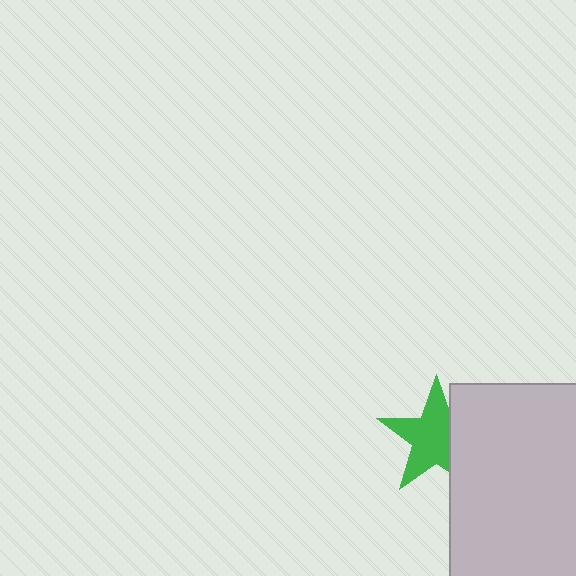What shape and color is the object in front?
The object in front is a light gray rectangle.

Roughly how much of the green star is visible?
Most of it is visible (roughly 69%).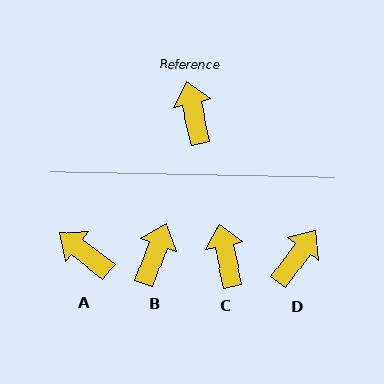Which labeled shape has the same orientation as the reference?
C.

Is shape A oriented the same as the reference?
No, it is off by about 40 degrees.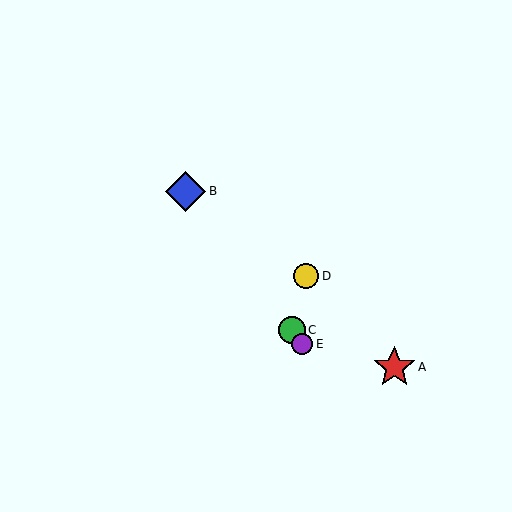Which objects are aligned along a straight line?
Objects B, C, E are aligned along a straight line.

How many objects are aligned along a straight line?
3 objects (B, C, E) are aligned along a straight line.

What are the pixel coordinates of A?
Object A is at (394, 367).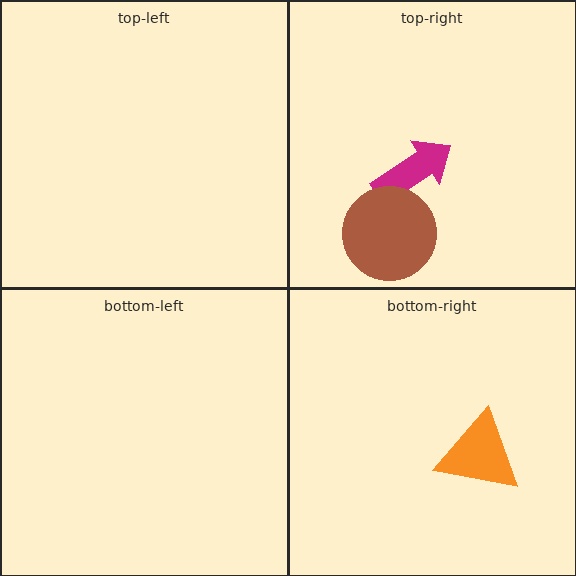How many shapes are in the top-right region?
2.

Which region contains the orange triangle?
The bottom-right region.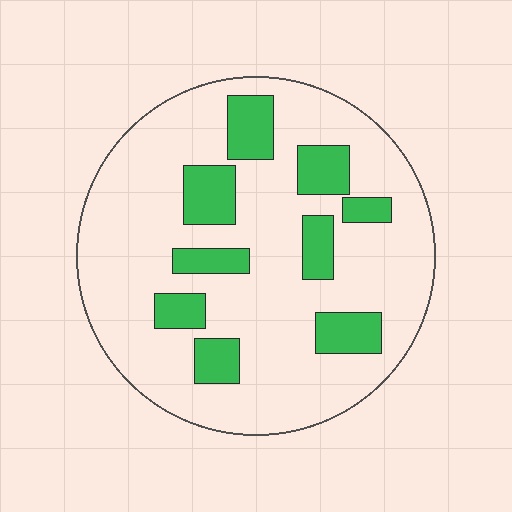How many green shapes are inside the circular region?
9.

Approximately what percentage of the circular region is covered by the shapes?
Approximately 20%.